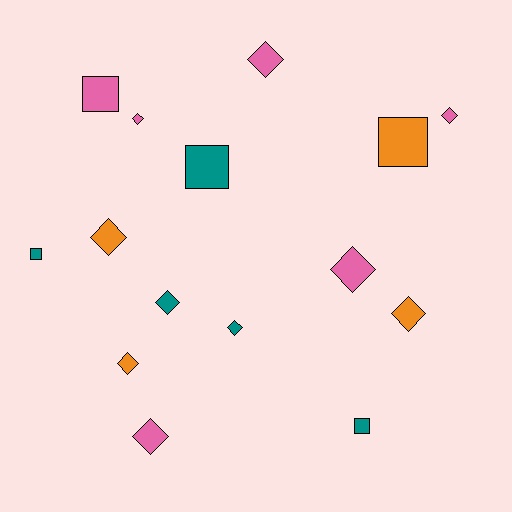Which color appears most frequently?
Pink, with 6 objects.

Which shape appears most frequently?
Diamond, with 10 objects.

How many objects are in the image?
There are 15 objects.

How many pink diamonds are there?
There are 5 pink diamonds.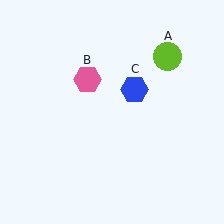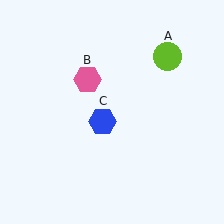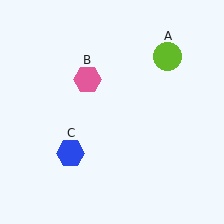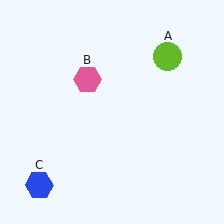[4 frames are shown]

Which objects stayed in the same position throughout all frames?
Lime circle (object A) and pink hexagon (object B) remained stationary.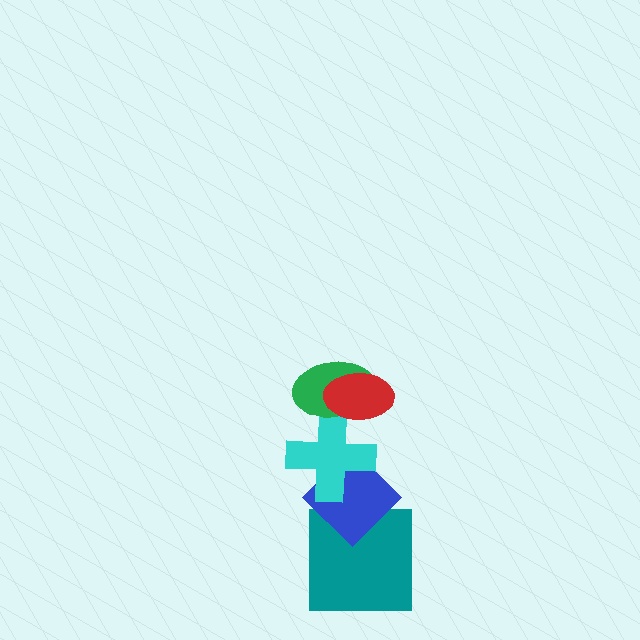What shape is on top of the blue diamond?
The cyan cross is on top of the blue diamond.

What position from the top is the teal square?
The teal square is 5th from the top.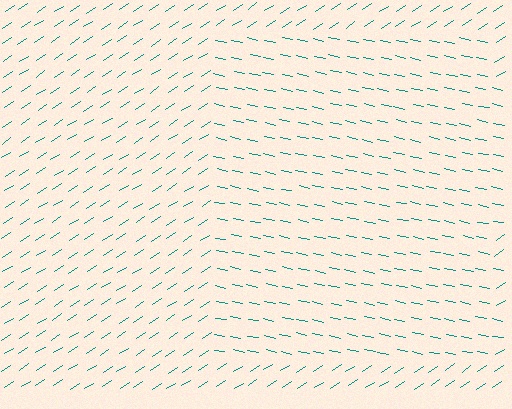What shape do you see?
I see a rectangle.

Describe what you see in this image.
The image is filled with small teal line segments. A rectangle region in the image has lines oriented differently from the surrounding lines, creating a visible texture boundary.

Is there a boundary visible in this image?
Yes, there is a texture boundary formed by a change in line orientation.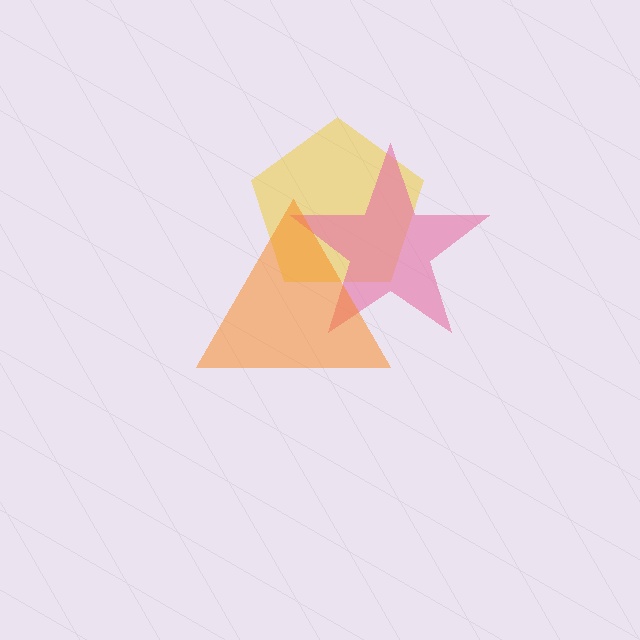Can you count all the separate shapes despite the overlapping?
Yes, there are 3 separate shapes.